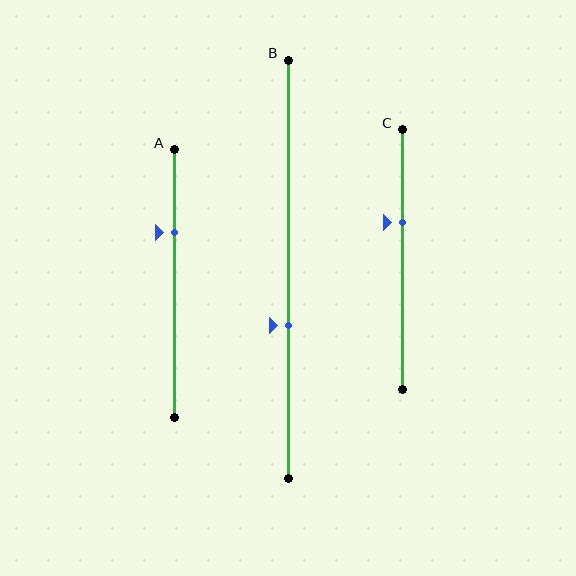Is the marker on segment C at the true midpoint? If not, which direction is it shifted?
No, the marker on segment C is shifted upward by about 14% of the segment length.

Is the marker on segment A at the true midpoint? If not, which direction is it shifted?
No, the marker on segment A is shifted upward by about 19% of the segment length.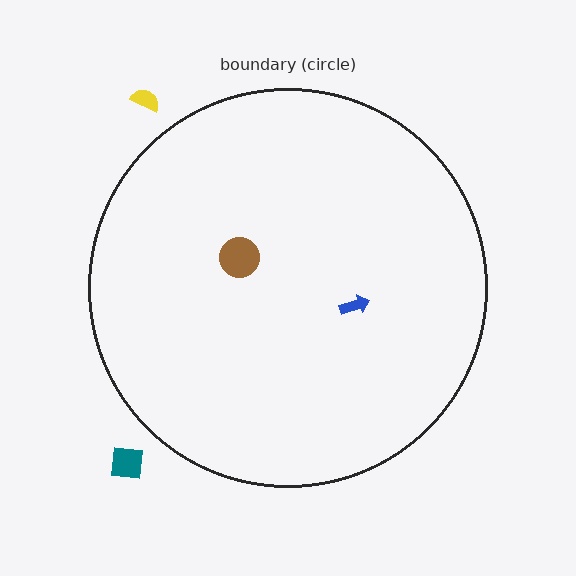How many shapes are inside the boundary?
2 inside, 2 outside.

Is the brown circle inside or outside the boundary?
Inside.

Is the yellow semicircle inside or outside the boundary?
Outside.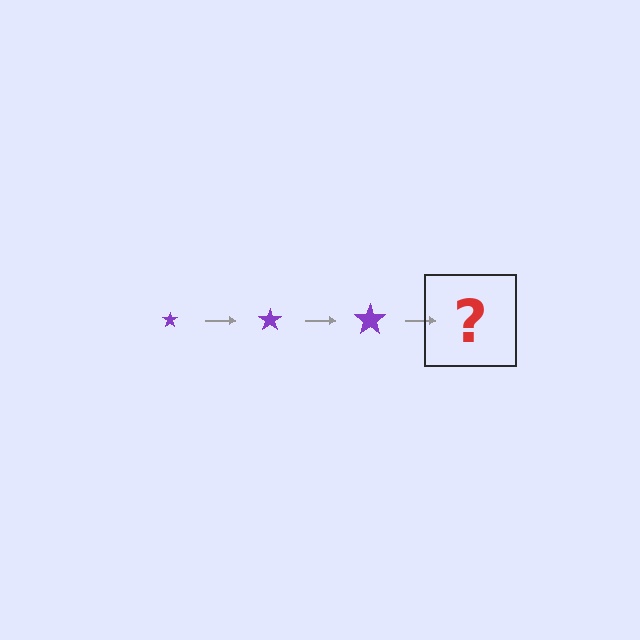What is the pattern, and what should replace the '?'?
The pattern is that the star gets progressively larger each step. The '?' should be a purple star, larger than the previous one.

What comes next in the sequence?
The next element should be a purple star, larger than the previous one.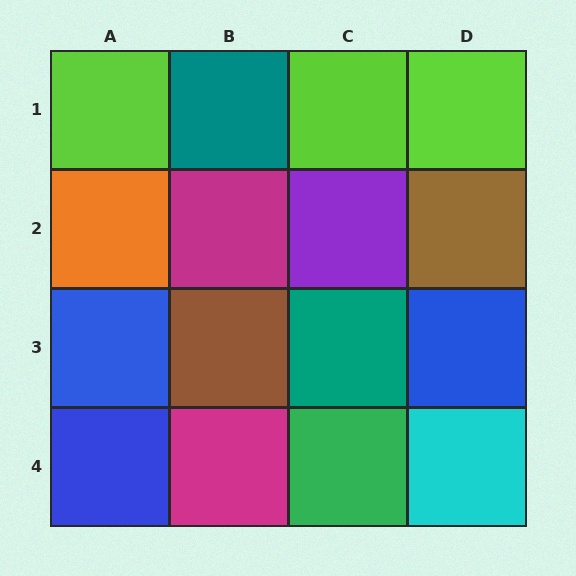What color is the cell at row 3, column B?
Brown.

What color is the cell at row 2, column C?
Purple.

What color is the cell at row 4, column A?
Blue.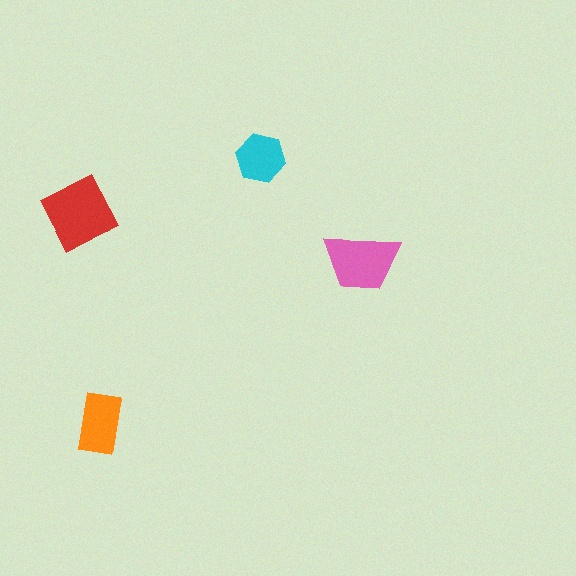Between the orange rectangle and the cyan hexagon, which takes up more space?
The orange rectangle.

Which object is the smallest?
The cyan hexagon.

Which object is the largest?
The red diamond.